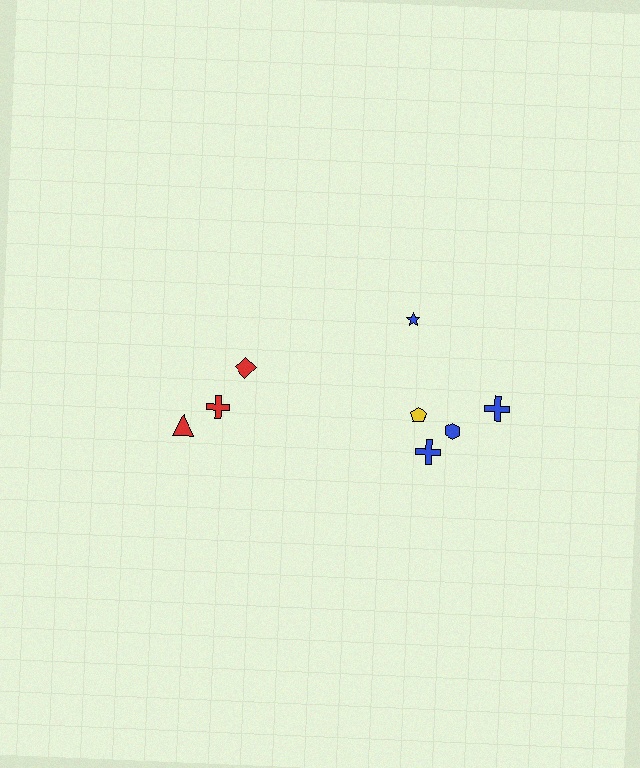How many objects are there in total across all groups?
There are 8 objects.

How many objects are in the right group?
There are 5 objects.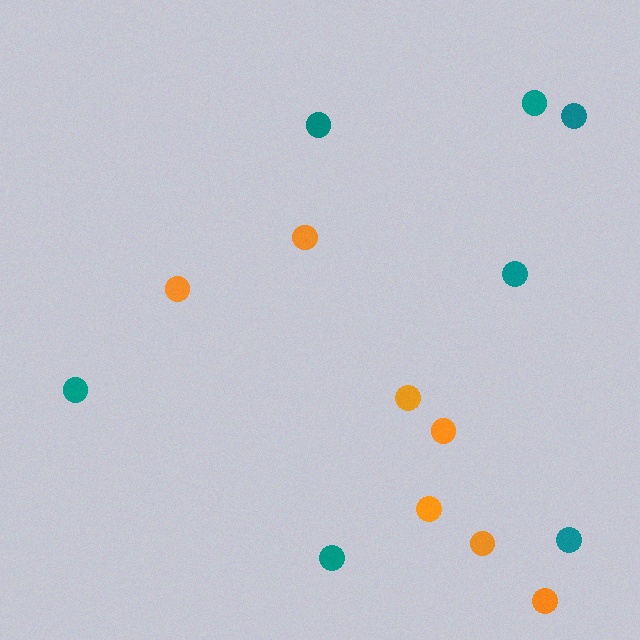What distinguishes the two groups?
There are 2 groups: one group of teal circles (7) and one group of orange circles (7).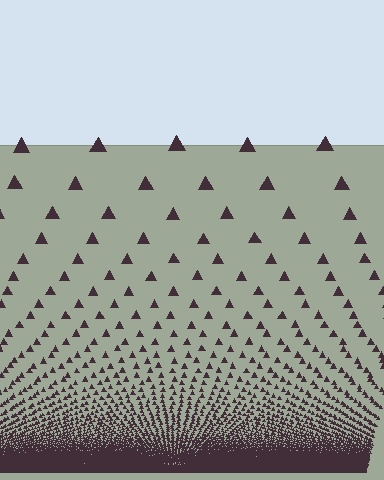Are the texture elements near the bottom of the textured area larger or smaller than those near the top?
Smaller. The gradient is inverted — elements near the bottom are smaller and denser.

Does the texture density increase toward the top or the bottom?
Density increases toward the bottom.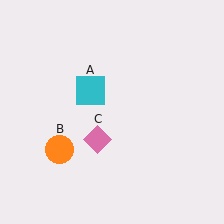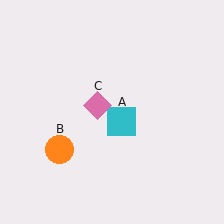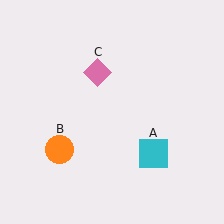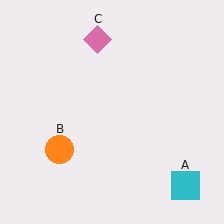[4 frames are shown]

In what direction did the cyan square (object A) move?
The cyan square (object A) moved down and to the right.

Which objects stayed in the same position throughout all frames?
Orange circle (object B) remained stationary.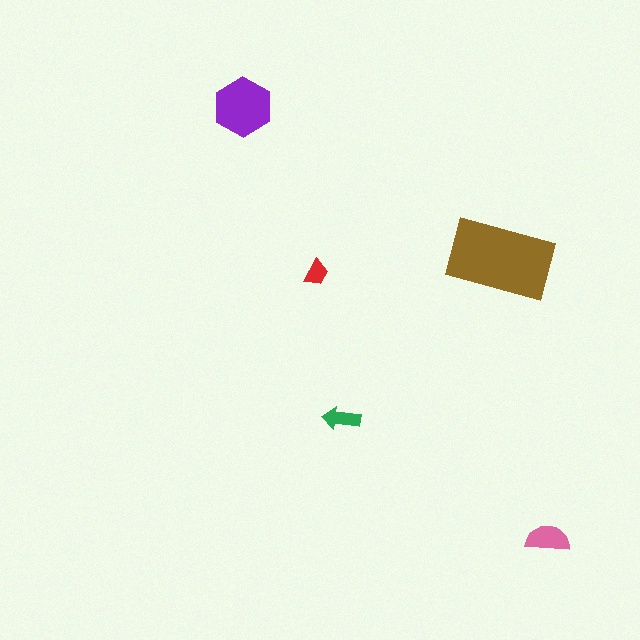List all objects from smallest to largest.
The red trapezoid, the green arrow, the pink semicircle, the purple hexagon, the brown rectangle.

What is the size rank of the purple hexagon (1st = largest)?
2nd.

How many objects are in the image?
There are 5 objects in the image.